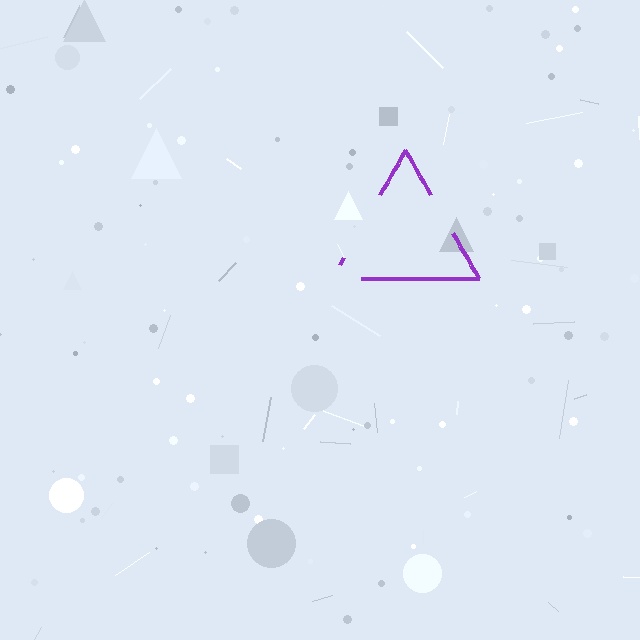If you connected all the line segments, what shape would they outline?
They would outline a triangle.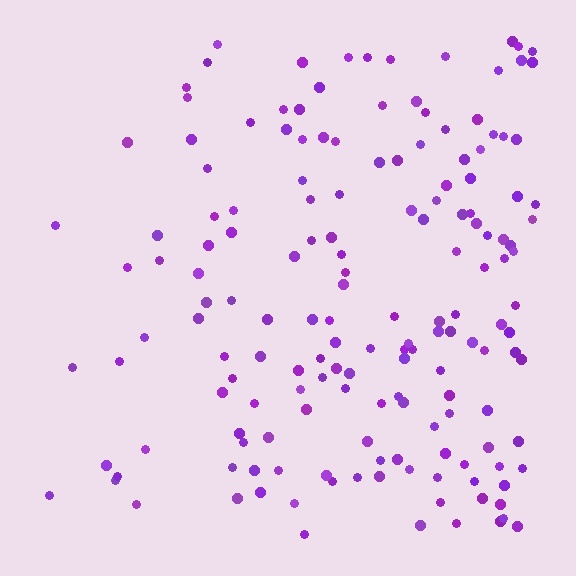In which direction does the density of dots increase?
From left to right, with the right side densest.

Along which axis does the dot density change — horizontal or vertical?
Horizontal.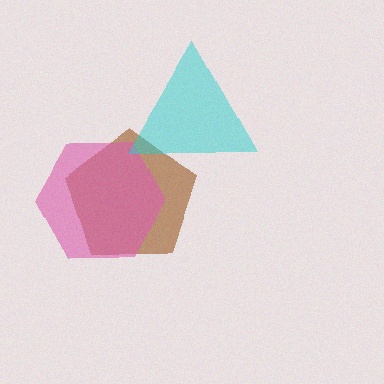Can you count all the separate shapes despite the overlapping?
Yes, there are 3 separate shapes.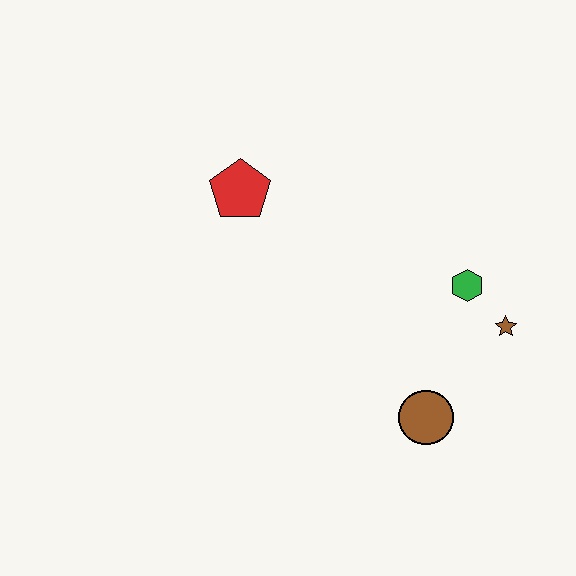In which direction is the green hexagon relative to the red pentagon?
The green hexagon is to the right of the red pentagon.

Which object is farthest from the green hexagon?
The red pentagon is farthest from the green hexagon.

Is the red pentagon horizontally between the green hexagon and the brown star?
No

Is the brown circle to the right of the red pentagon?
Yes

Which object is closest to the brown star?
The green hexagon is closest to the brown star.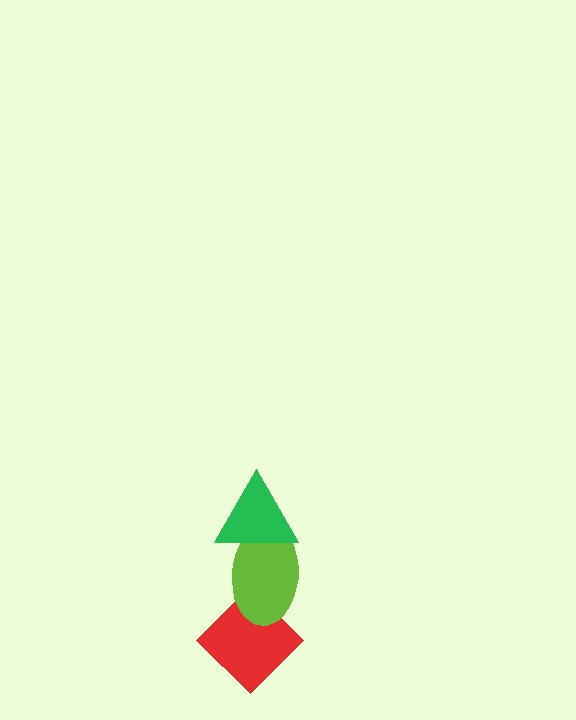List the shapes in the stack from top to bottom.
From top to bottom: the green triangle, the lime ellipse, the red diamond.